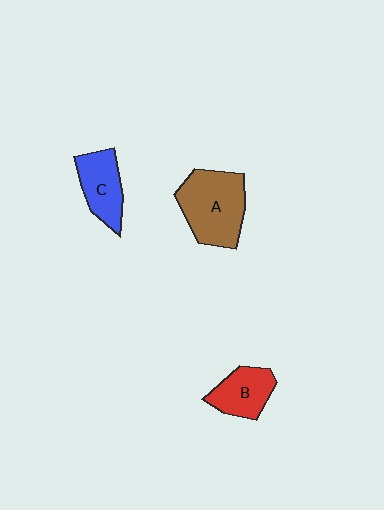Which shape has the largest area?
Shape A (brown).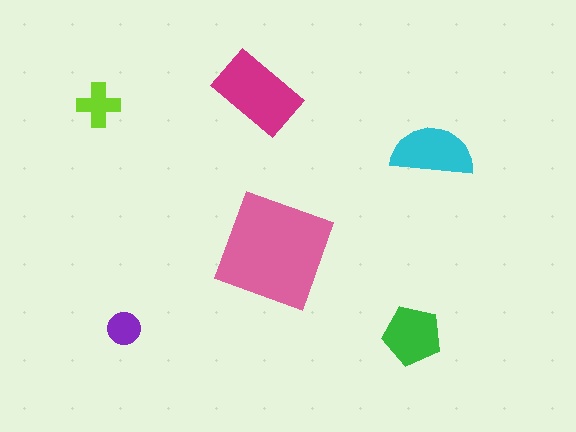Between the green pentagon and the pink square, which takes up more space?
The pink square.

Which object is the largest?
The pink square.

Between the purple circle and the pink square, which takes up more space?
The pink square.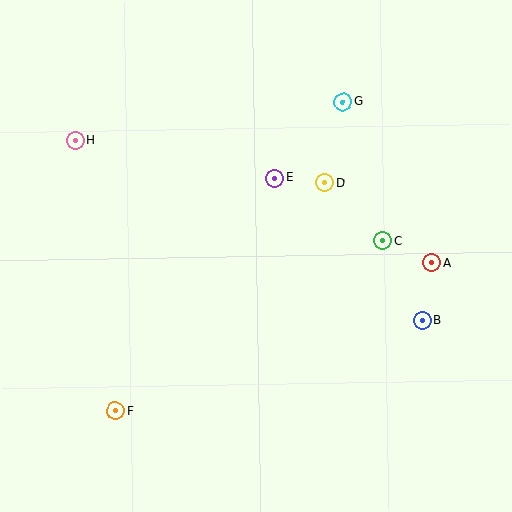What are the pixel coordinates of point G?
Point G is at (343, 102).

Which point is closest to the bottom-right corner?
Point B is closest to the bottom-right corner.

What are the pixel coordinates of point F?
Point F is at (115, 411).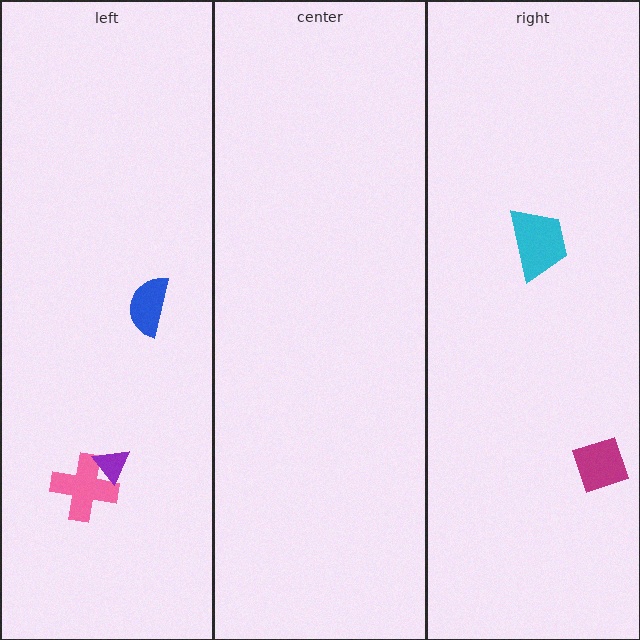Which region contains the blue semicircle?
The left region.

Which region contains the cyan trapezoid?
The right region.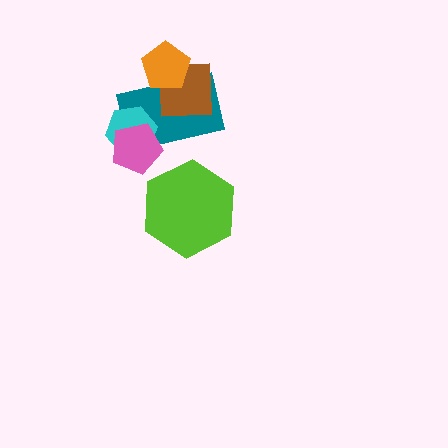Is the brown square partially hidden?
Yes, it is partially covered by another shape.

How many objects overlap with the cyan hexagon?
2 objects overlap with the cyan hexagon.